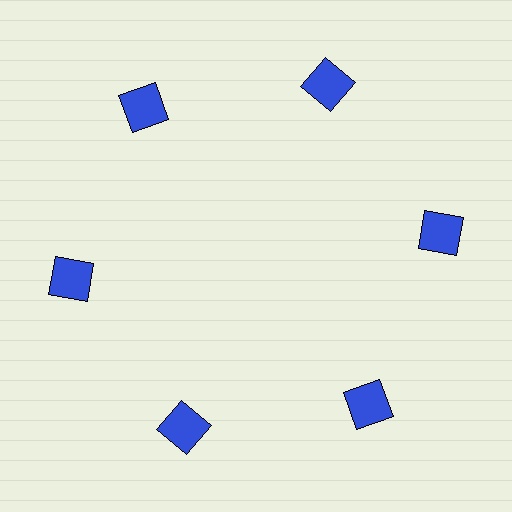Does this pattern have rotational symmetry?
Yes, this pattern has 6-fold rotational symmetry. It looks the same after rotating 60 degrees around the center.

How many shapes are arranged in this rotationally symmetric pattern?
There are 6 shapes, arranged in 6 groups of 1.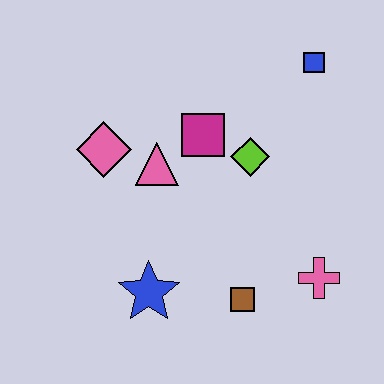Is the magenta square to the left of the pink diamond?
No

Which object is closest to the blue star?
The brown square is closest to the blue star.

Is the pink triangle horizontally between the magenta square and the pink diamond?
Yes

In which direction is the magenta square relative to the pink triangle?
The magenta square is to the right of the pink triangle.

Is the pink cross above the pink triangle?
No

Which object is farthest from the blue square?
The blue star is farthest from the blue square.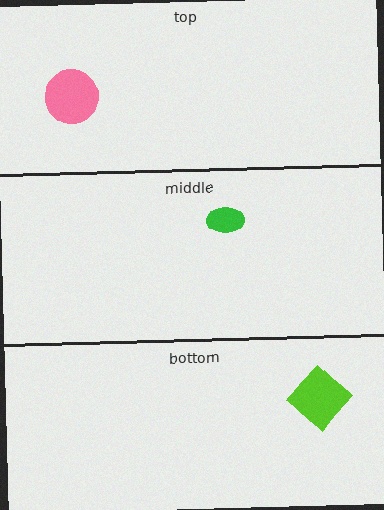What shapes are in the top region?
The pink circle.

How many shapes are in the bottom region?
1.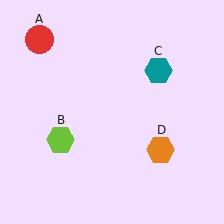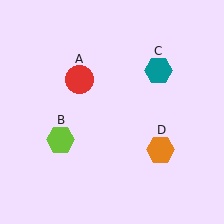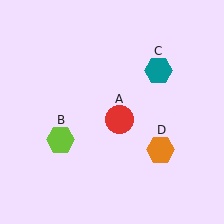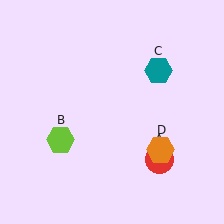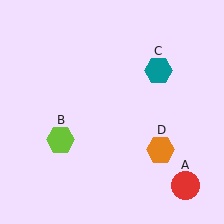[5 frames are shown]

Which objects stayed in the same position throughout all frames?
Lime hexagon (object B) and teal hexagon (object C) and orange hexagon (object D) remained stationary.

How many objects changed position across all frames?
1 object changed position: red circle (object A).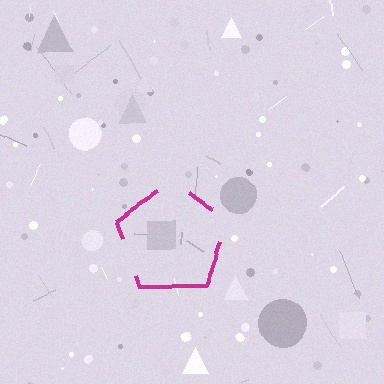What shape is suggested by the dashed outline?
The dashed outline suggests a pentagon.